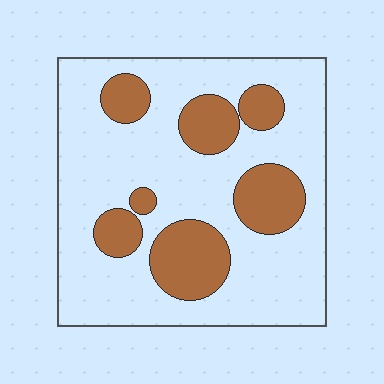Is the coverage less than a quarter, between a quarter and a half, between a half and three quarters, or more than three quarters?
Between a quarter and a half.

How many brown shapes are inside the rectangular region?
7.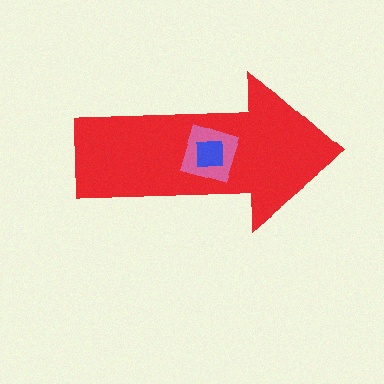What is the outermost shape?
The red arrow.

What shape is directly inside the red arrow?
The pink diamond.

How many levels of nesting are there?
3.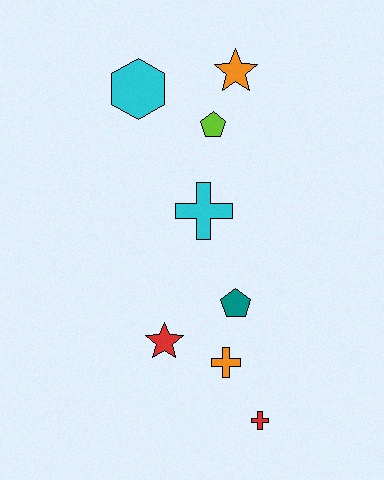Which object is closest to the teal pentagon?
The orange cross is closest to the teal pentagon.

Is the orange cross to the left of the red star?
No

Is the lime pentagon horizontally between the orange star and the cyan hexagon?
Yes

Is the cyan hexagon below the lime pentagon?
No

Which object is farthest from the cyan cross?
The red cross is farthest from the cyan cross.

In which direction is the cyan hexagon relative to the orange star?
The cyan hexagon is to the left of the orange star.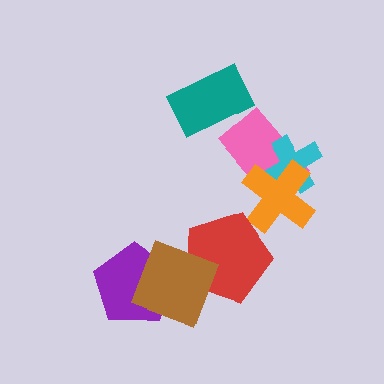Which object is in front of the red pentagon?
The brown square is in front of the red pentagon.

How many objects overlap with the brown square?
2 objects overlap with the brown square.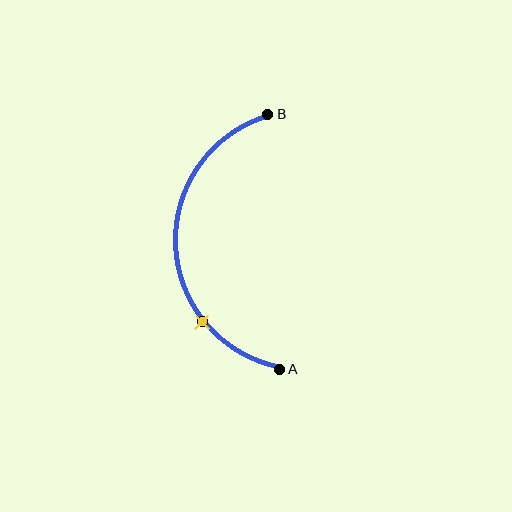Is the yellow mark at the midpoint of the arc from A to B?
No. The yellow mark lies on the arc but is closer to endpoint A. The arc midpoint would be at the point on the curve equidistant along the arc from both A and B.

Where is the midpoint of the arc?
The arc midpoint is the point on the curve farthest from the straight line joining A and B. It sits to the left of that line.